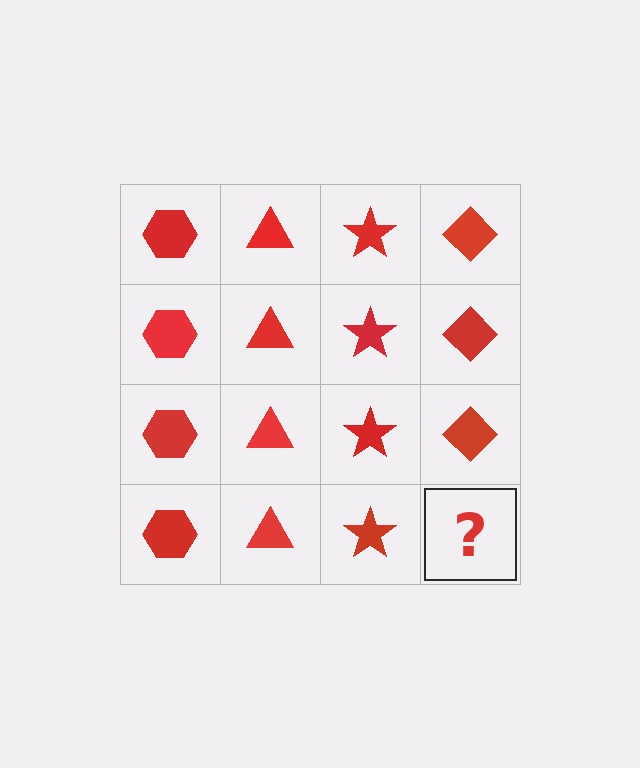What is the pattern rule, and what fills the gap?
The rule is that each column has a consistent shape. The gap should be filled with a red diamond.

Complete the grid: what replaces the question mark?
The question mark should be replaced with a red diamond.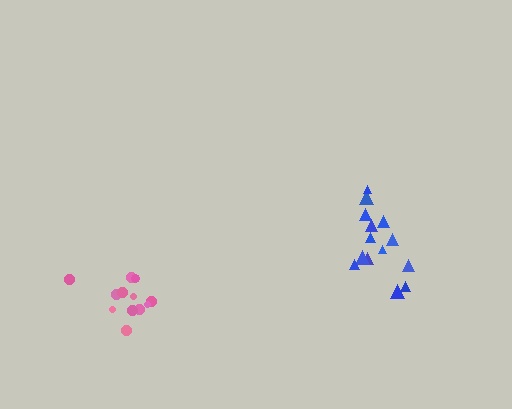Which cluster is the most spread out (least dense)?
Blue.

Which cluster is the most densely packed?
Pink.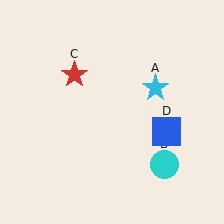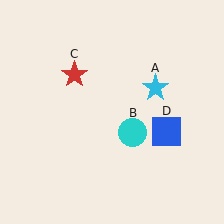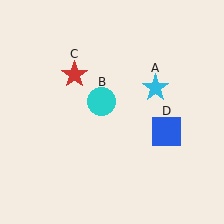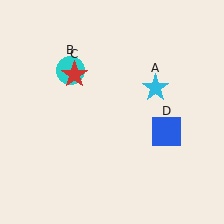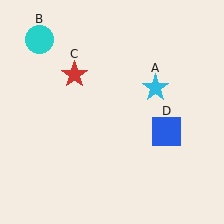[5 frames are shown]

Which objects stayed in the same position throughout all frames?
Cyan star (object A) and red star (object C) and blue square (object D) remained stationary.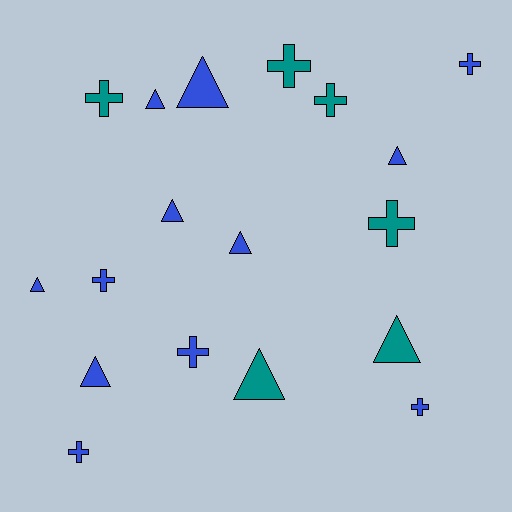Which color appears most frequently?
Blue, with 12 objects.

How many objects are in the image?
There are 18 objects.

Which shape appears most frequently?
Triangle, with 9 objects.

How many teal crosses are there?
There are 4 teal crosses.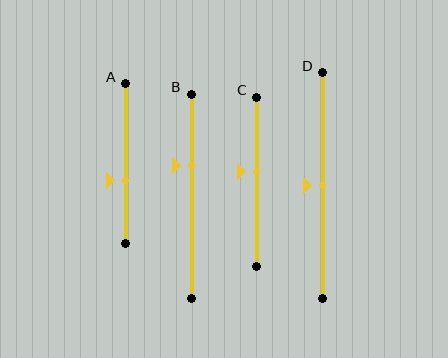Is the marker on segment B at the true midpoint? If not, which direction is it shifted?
No, the marker on segment B is shifted upward by about 15% of the segment length.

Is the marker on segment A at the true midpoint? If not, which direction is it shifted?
No, the marker on segment A is shifted downward by about 11% of the segment length.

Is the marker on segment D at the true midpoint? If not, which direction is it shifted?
Yes, the marker on segment D is at the true midpoint.